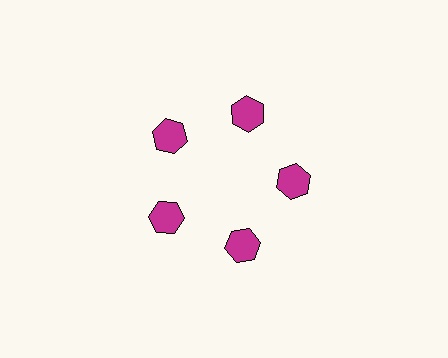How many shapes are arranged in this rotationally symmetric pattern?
There are 5 shapes, arranged in 5 groups of 1.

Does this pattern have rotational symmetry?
Yes, this pattern has 5-fold rotational symmetry. It looks the same after rotating 72 degrees around the center.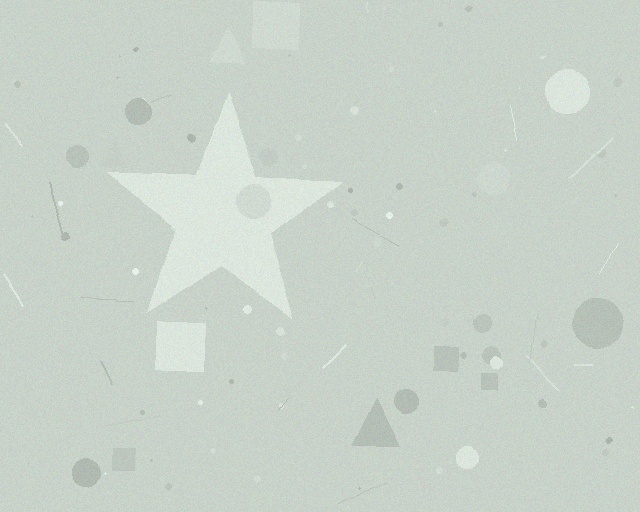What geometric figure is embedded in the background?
A star is embedded in the background.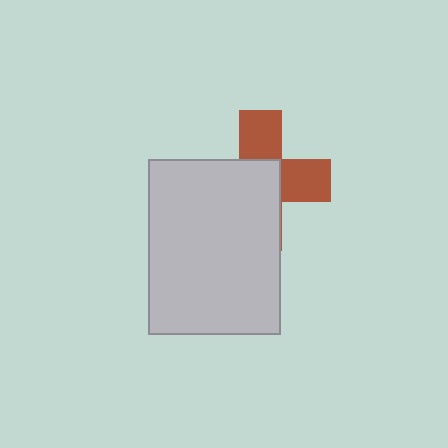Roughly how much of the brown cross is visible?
A small part of it is visible (roughly 41%).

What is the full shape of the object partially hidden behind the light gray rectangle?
The partially hidden object is a brown cross.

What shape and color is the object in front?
The object in front is a light gray rectangle.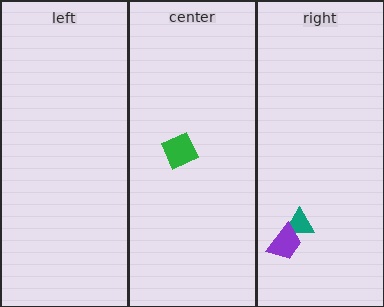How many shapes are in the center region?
1.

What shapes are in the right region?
The teal triangle, the purple trapezoid.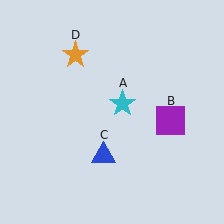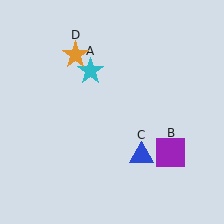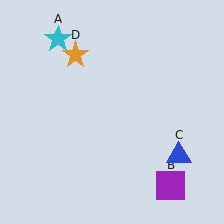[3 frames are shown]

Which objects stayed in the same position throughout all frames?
Orange star (object D) remained stationary.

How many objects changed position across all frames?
3 objects changed position: cyan star (object A), purple square (object B), blue triangle (object C).